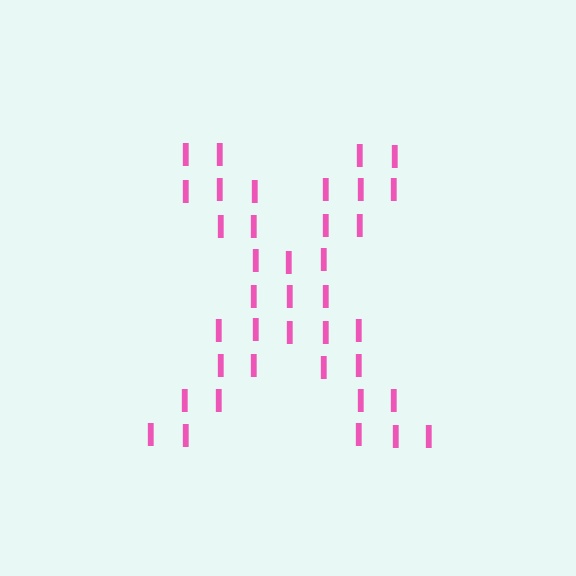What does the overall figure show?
The overall figure shows the letter X.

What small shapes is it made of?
It is made of small letter I's.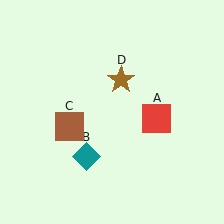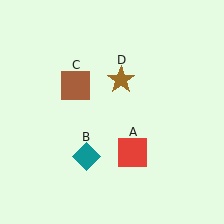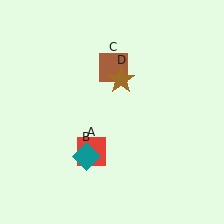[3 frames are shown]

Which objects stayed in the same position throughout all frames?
Teal diamond (object B) and brown star (object D) remained stationary.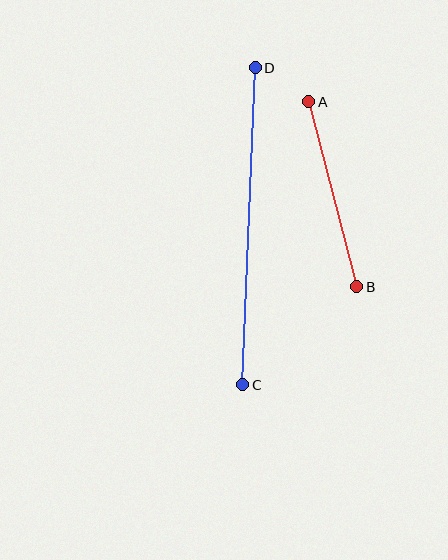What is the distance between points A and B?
The distance is approximately 191 pixels.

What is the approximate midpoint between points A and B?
The midpoint is at approximately (333, 194) pixels.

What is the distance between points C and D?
The distance is approximately 317 pixels.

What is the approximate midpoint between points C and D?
The midpoint is at approximately (249, 226) pixels.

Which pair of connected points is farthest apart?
Points C and D are farthest apart.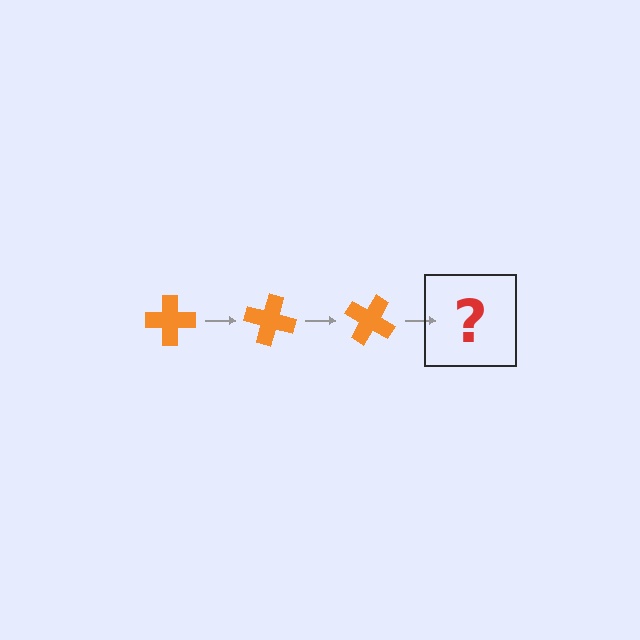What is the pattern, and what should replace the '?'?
The pattern is that the cross rotates 15 degrees each step. The '?' should be an orange cross rotated 45 degrees.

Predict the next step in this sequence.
The next step is an orange cross rotated 45 degrees.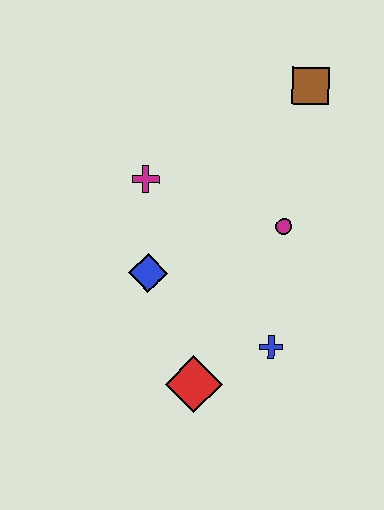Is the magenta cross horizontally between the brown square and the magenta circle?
No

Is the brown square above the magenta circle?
Yes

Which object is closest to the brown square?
The magenta circle is closest to the brown square.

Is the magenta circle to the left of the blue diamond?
No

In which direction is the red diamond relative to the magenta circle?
The red diamond is below the magenta circle.